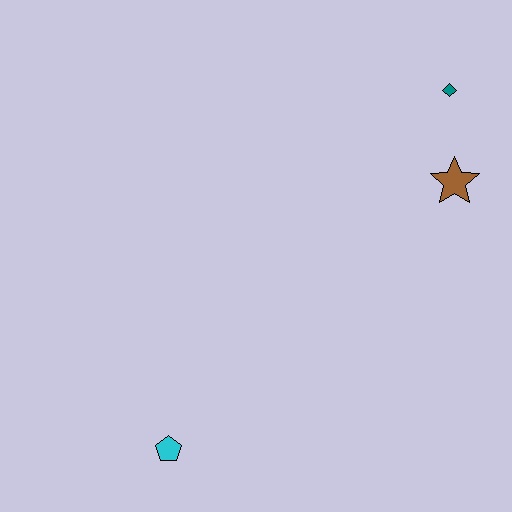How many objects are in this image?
There are 3 objects.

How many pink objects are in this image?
There are no pink objects.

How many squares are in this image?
There are no squares.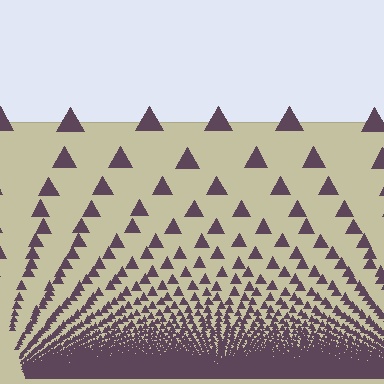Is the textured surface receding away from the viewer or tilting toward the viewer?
The surface appears to tilt toward the viewer. Texture elements get larger and sparser toward the top.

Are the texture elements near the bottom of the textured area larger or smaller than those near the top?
Smaller. The gradient is inverted — elements near the bottom are smaller and denser.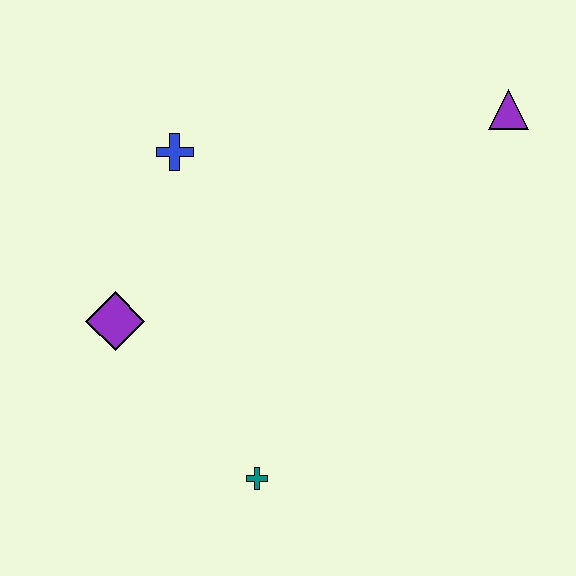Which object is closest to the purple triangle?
The blue cross is closest to the purple triangle.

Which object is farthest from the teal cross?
The purple triangle is farthest from the teal cross.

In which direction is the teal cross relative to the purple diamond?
The teal cross is below the purple diamond.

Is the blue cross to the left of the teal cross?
Yes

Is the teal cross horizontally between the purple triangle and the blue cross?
Yes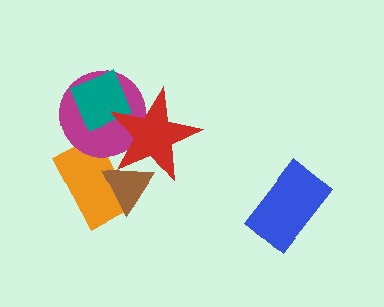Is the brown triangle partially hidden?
Yes, it is partially covered by another shape.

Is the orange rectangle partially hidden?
Yes, it is partially covered by another shape.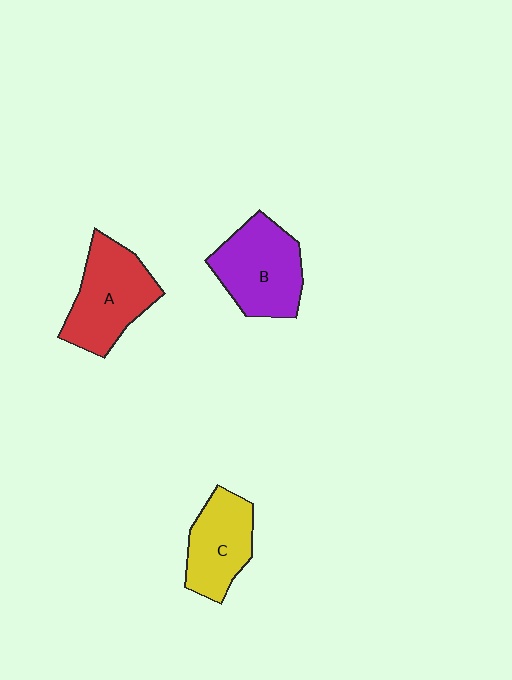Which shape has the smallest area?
Shape C (yellow).